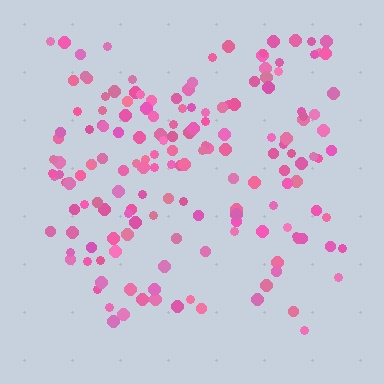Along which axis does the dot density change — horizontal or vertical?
Vertical.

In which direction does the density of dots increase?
From bottom to top, with the top side densest.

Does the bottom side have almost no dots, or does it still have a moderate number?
Still a moderate number, just noticeably fewer than the top.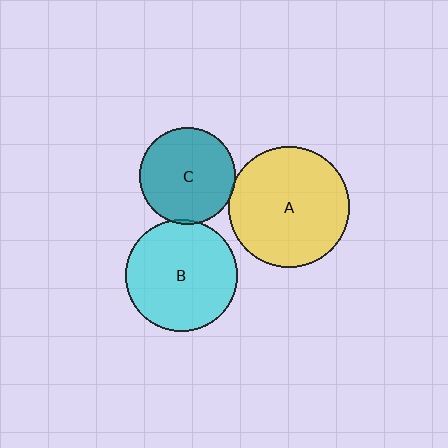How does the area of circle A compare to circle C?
Approximately 1.6 times.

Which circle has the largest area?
Circle A (yellow).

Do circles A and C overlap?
Yes.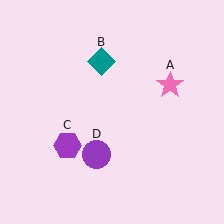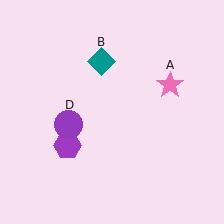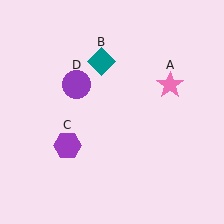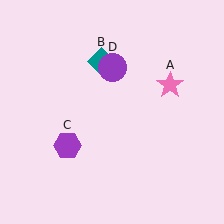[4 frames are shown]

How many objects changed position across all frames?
1 object changed position: purple circle (object D).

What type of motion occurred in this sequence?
The purple circle (object D) rotated clockwise around the center of the scene.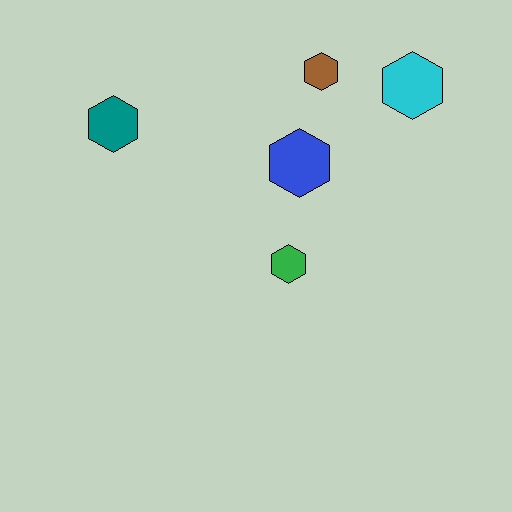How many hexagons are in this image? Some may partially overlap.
There are 5 hexagons.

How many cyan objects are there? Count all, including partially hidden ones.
There is 1 cyan object.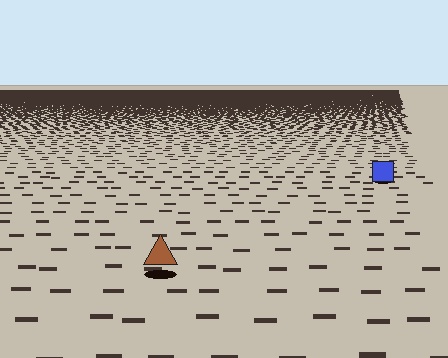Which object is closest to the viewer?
The brown triangle is closest. The texture marks near it are larger and more spread out.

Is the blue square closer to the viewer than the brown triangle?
No. The brown triangle is closer — you can tell from the texture gradient: the ground texture is coarser near it.